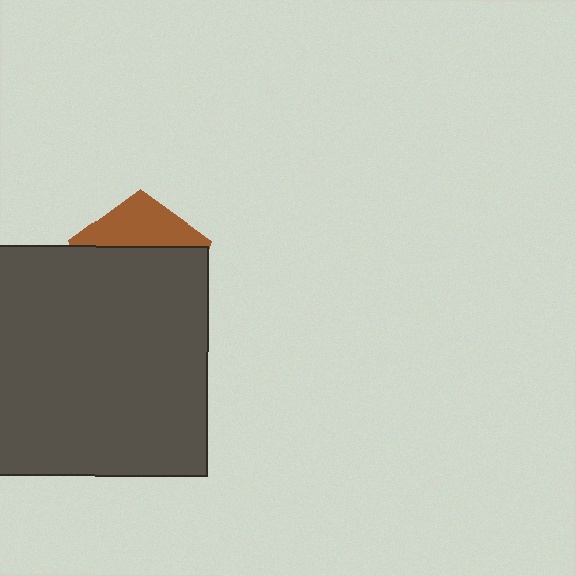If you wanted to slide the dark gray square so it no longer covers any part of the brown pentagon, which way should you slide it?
Slide it down — that is the most direct way to separate the two shapes.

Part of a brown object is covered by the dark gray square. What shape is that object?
It is a pentagon.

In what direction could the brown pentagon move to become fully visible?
The brown pentagon could move up. That would shift it out from behind the dark gray square entirely.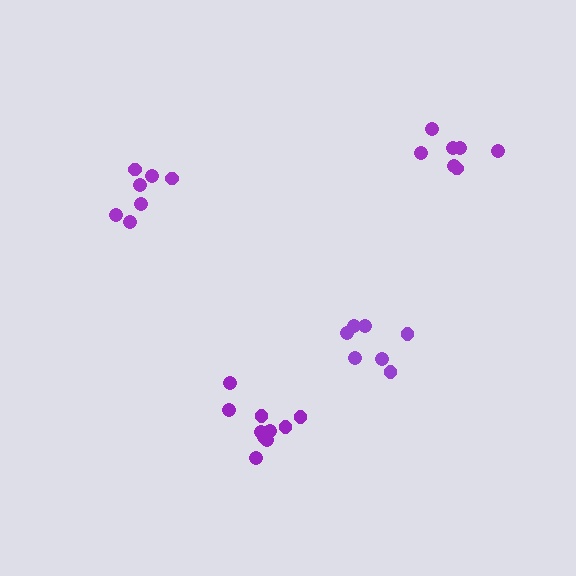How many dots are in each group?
Group 1: 7 dots, Group 2: 10 dots, Group 3: 7 dots, Group 4: 7 dots (31 total).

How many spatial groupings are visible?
There are 4 spatial groupings.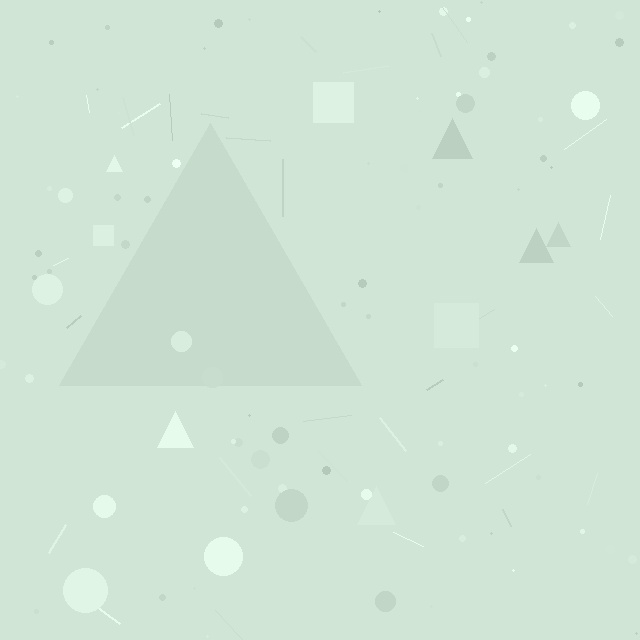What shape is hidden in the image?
A triangle is hidden in the image.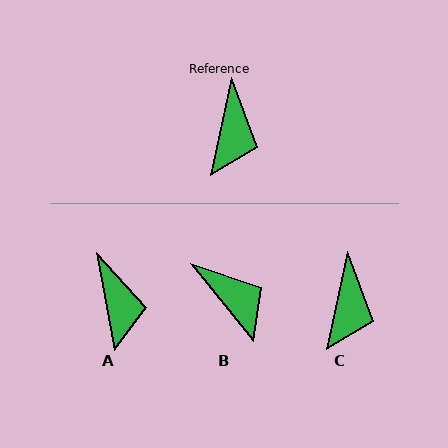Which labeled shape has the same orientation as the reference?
C.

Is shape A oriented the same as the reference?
No, it is off by about 22 degrees.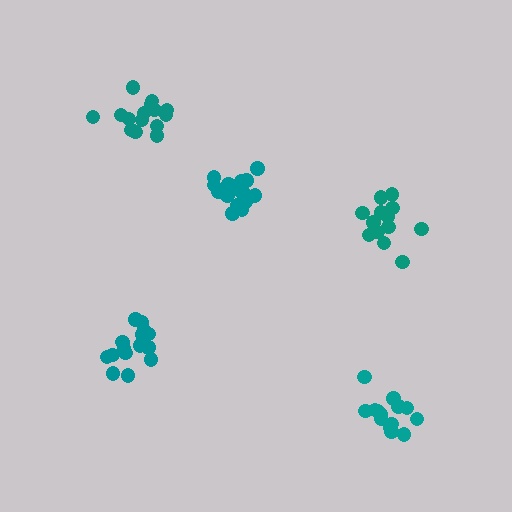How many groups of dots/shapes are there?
There are 5 groups.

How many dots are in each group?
Group 1: 15 dots, Group 2: 15 dots, Group 3: 15 dots, Group 4: 14 dots, Group 5: 17 dots (76 total).